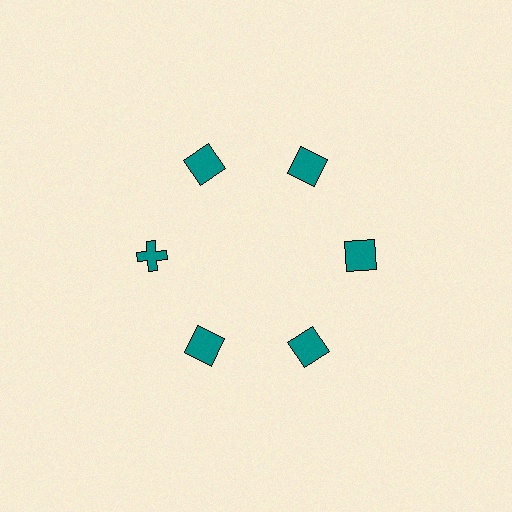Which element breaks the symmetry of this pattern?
The teal cross at roughly the 9 o'clock position breaks the symmetry. All other shapes are teal squares.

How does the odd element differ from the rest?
It has a different shape: cross instead of square.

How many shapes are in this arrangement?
There are 6 shapes arranged in a ring pattern.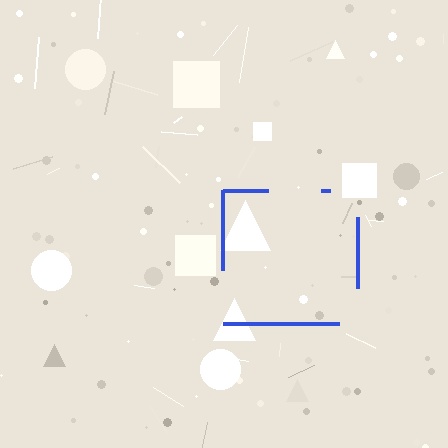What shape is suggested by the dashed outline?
The dashed outline suggests a square.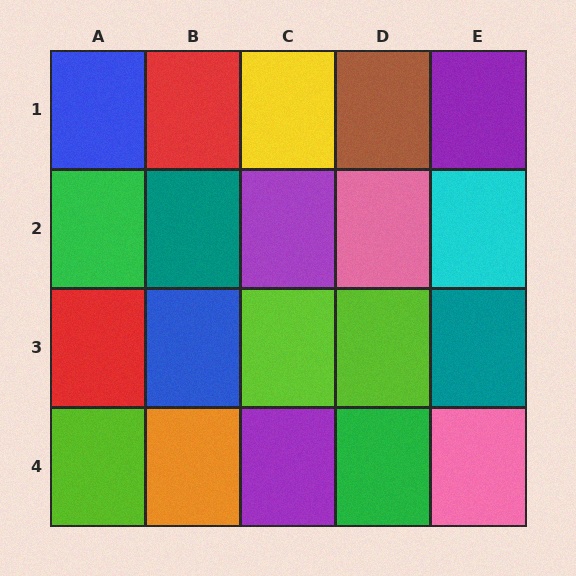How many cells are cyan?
1 cell is cyan.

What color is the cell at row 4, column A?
Lime.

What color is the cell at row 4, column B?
Orange.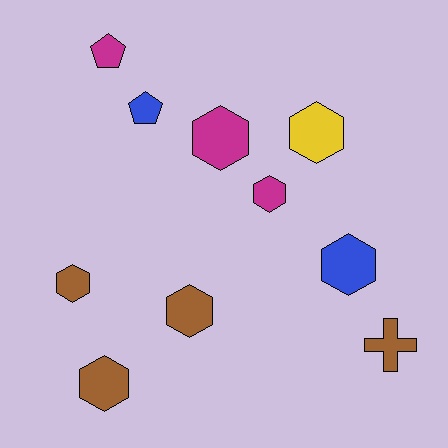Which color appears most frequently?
Brown, with 4 objects.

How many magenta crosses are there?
There are no magenta crosses.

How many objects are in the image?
There are 10 objects.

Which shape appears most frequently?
Hexagon, with 7 objects.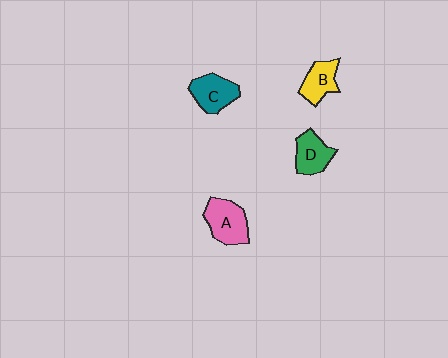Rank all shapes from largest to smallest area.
From largest to smallest: A (pink), C (teal), D (green), B (yellow).